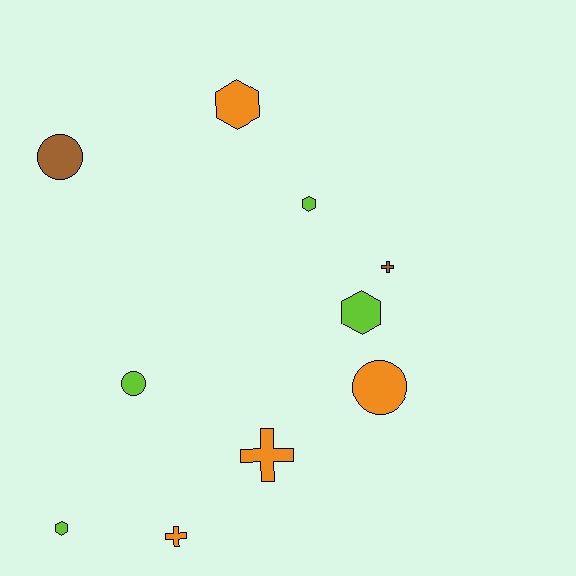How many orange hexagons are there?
There is 1 orange hexagon.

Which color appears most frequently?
Lime, with 4 objects.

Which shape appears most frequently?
Hexagon, with 4 objects.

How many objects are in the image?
There are 10 objects.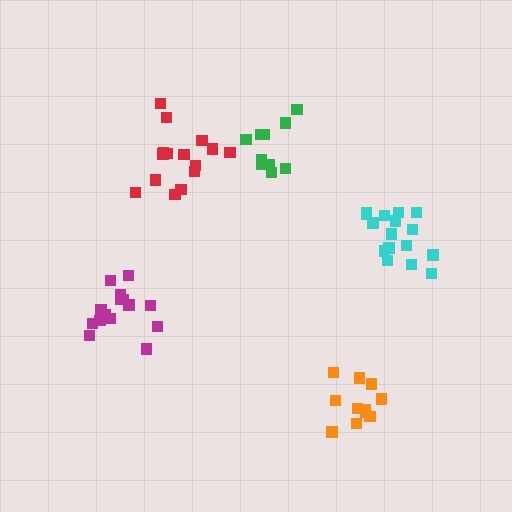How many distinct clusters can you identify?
There are 5 distinct clusters.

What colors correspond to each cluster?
The clusters are colored: red, cyan, orange, magenta, green.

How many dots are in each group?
Group 1: 15 dots, Group 2: 16 dots, Group 3: 11 dots, Group 4: 16 dots, Group 5: 10 dots (68 total).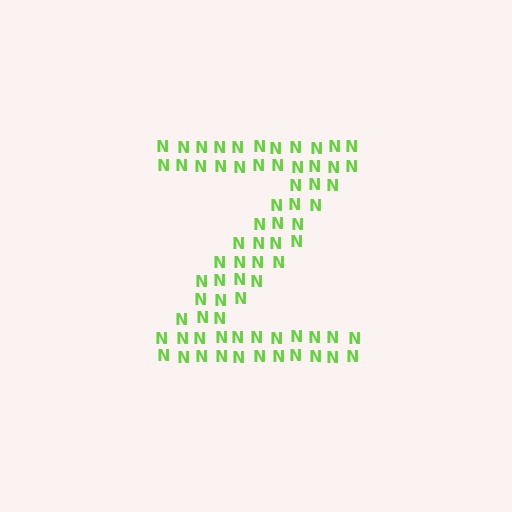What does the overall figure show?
The overall figure shows the letter Z.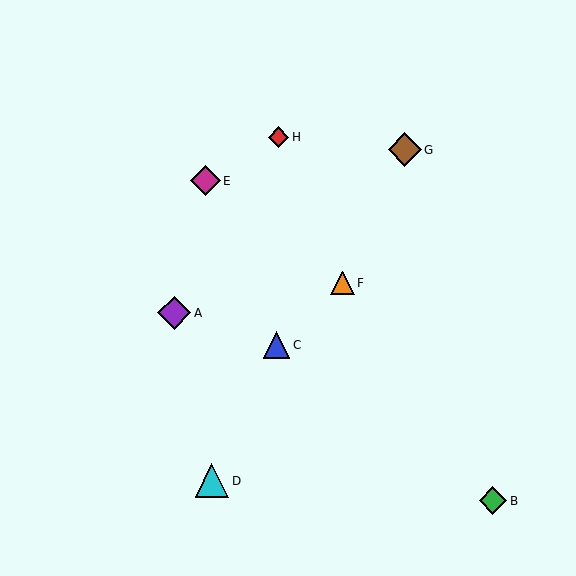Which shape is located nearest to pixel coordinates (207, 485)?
The cyan triangle (labeled D) at (212, 481) is nearest to that location.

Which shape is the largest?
The cyan triangle (labeled D) is the largest.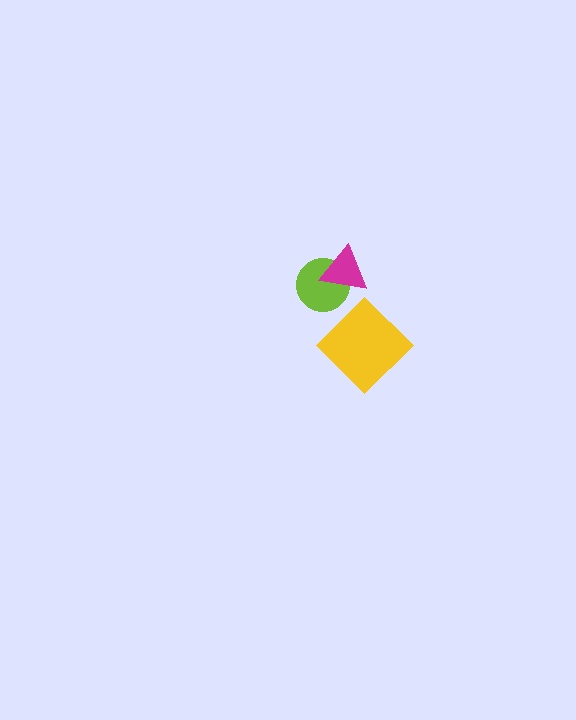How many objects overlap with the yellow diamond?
0 objects overlap with the yellow diamond.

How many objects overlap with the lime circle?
1 object overlaps with the lime circle.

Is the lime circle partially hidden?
Yes, it is partially covered by another shape.